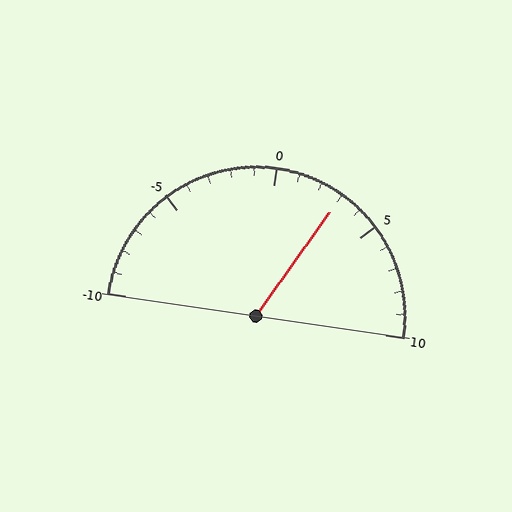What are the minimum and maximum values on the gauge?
The gauge ranges from -10 to 10.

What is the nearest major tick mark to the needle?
The nearest major tick mark is 5.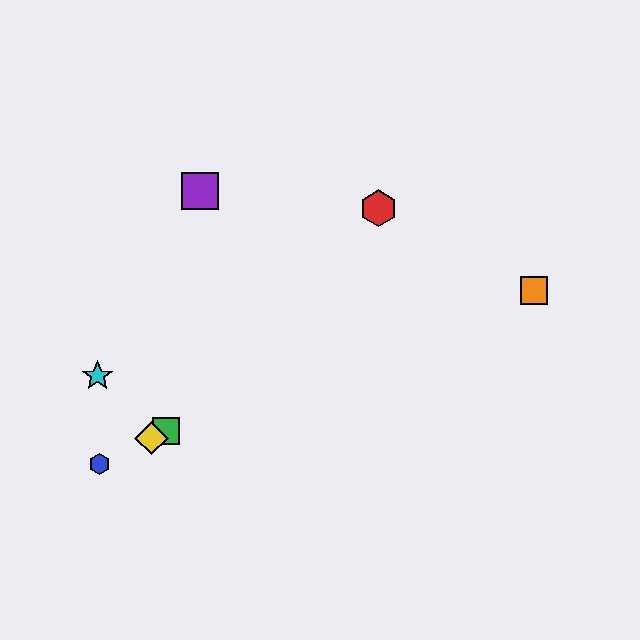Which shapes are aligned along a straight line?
The blue hexagon, the green square, the yellow diamond are aligned along a straight line.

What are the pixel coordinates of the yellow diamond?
The yellow diamond is at (151, 438).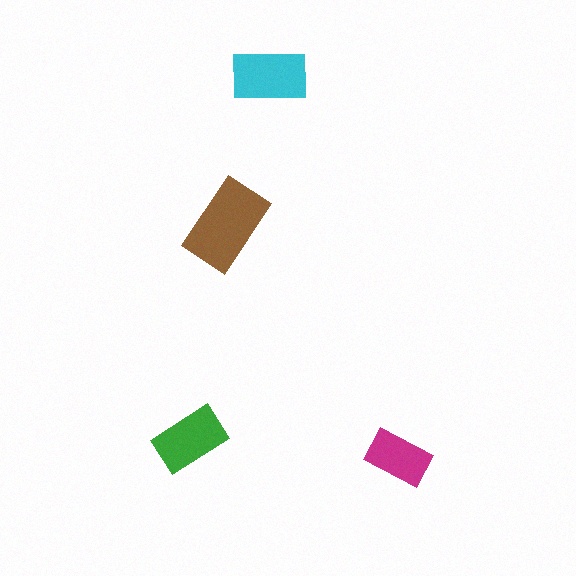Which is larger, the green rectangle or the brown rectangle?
The brown one.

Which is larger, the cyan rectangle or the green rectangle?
The cyan one.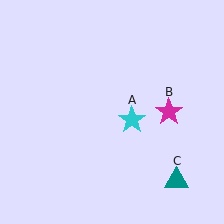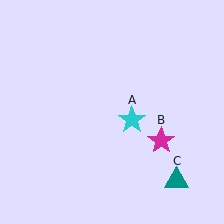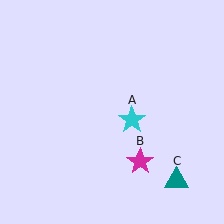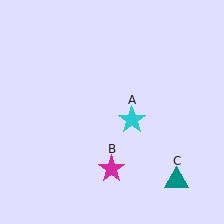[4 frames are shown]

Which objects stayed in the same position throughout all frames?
Cyan star (object A) and teal triangle (object C) remained stationary.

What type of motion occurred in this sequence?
The magenta star (object B) rotated clockwise around the center of the scene.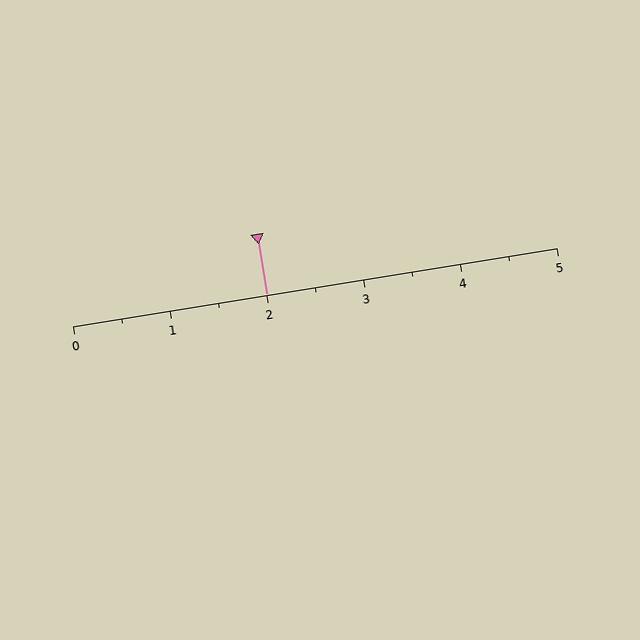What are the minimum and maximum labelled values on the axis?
The axis runs from 0 to 5.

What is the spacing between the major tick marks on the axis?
The major ticks are spaced 1 apart.